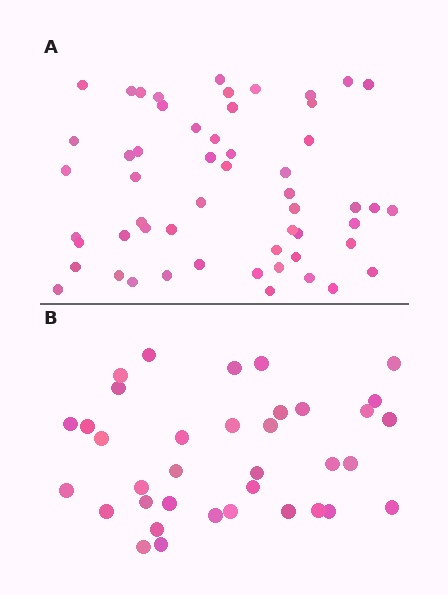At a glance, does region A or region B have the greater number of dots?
Region A (the top region) has more dots.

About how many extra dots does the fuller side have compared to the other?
Region A has approximately 20 more dots than region B.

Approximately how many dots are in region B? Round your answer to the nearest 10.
About 40 dots. (The exact count is 36, which rounds to 40.)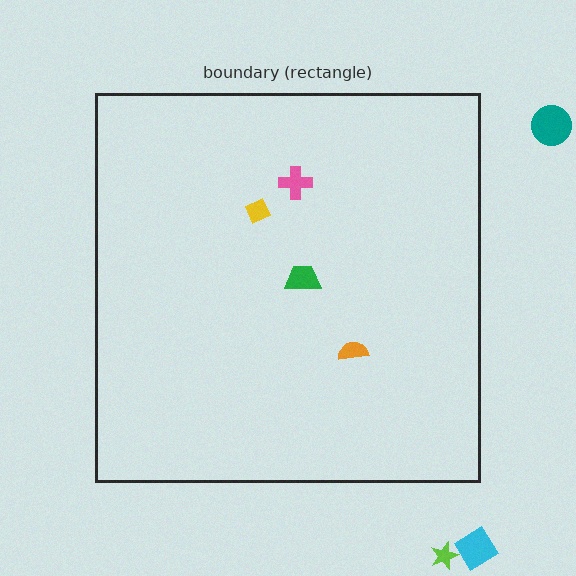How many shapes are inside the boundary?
4 inside, 3 outside.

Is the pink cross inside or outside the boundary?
Inside.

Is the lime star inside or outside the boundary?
Outside.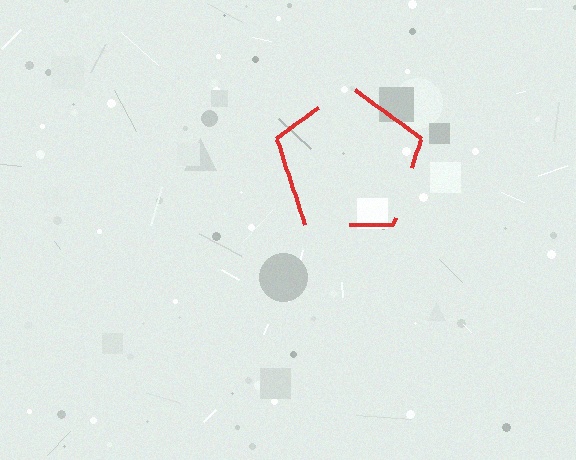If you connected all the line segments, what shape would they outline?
They would outline a pentagon.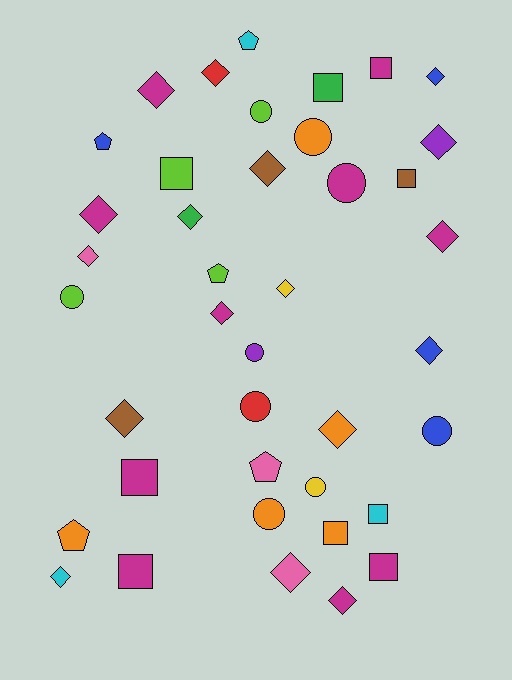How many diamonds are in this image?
There are 17 diamonds.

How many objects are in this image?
There are 40 objects.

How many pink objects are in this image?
There are 3 pink objects.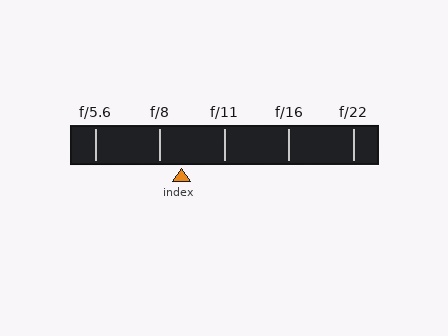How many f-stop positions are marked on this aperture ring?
There are 5 f-stop positions marked.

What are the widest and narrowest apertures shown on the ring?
The widest aperture shown is f/5.6 and the narrowest is f/22.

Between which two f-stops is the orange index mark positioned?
The index mark is between f/8 and f/11.